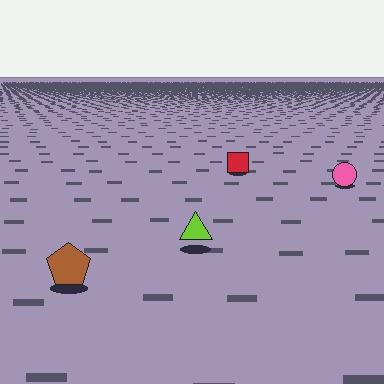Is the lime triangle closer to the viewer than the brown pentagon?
No. The brown pentagon is closer — you can tell from the texture gradient: the ground texture is coarser near it.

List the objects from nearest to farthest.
From nearest to farthest: the brown pentagon, the lime triangle, the pink circle, the red square.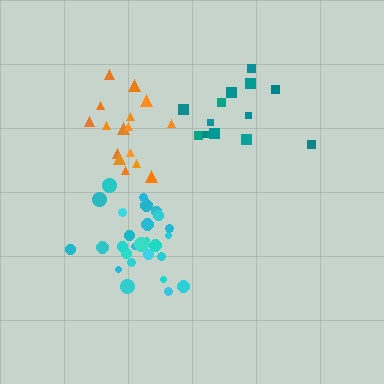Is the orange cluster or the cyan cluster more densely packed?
Cyan.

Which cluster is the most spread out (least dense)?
Orange.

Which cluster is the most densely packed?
Cyan.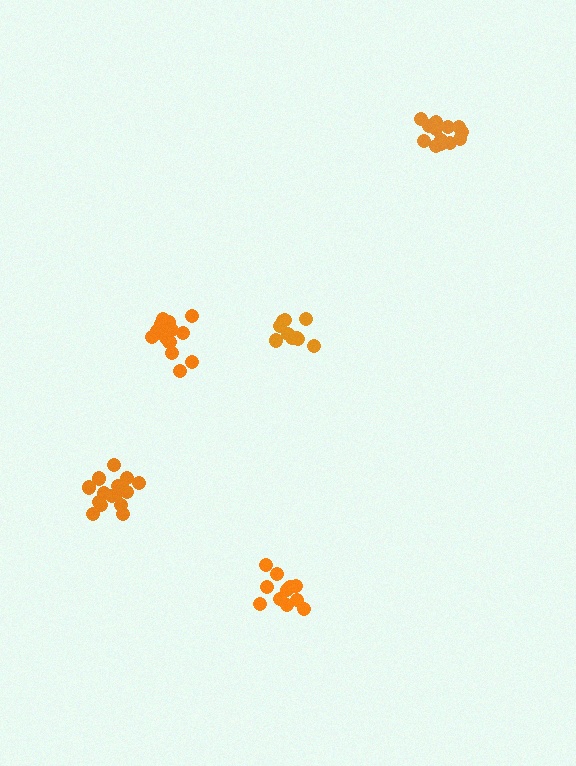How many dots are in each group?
Group 1: 11 dots, Group 2: 11 dots, Group 3: 15 dots, Group 4: 15 dots, Group 5: 15 dots (67 total).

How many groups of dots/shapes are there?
There are 5 groups.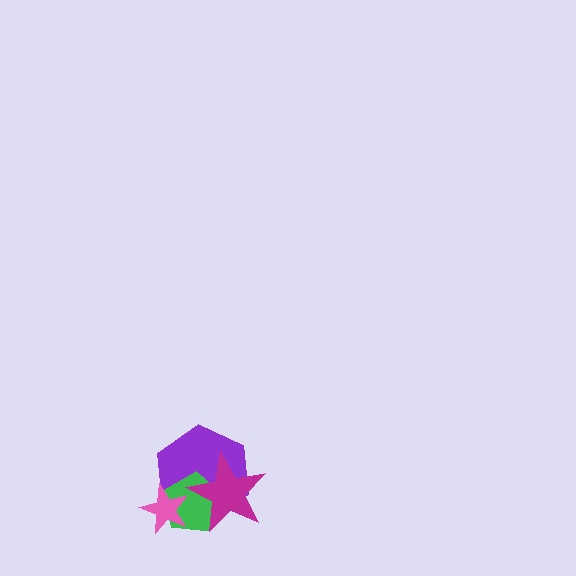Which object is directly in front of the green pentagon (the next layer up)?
The pink star is directly in front of the green pentagon.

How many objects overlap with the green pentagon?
3 objects overlap with the green pentagon.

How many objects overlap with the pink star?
2 objects overlap with the pink star.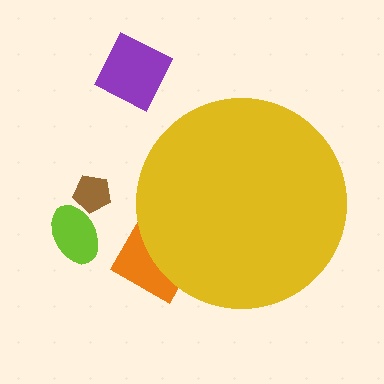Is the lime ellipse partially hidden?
No, the lime ellipse is fully visible.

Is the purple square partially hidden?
No, the purple square is fully visible.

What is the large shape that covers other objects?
A yellow circle.